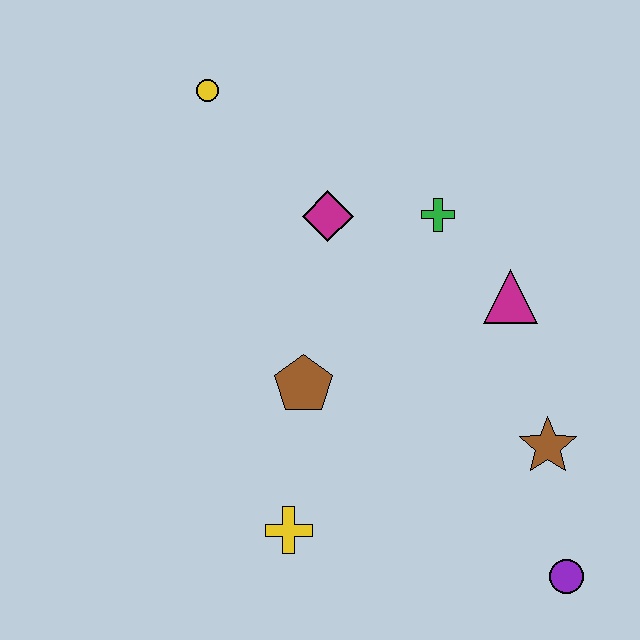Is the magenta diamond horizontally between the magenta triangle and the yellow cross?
Yes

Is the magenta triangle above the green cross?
No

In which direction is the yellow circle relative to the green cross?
The yellow circle is to the left of the green cross.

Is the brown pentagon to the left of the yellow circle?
No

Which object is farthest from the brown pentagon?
The purple circle is farthest from the brown pentagon.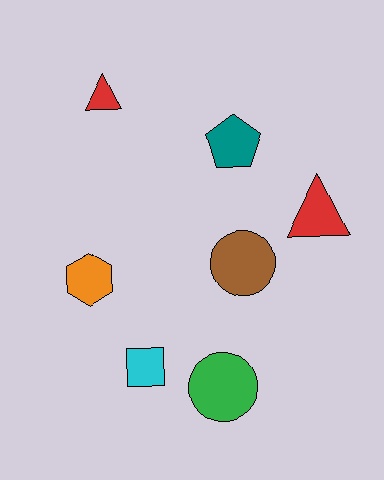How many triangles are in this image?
There are 2 triangles.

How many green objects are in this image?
There is 1 green object.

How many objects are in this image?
There are 7 objects.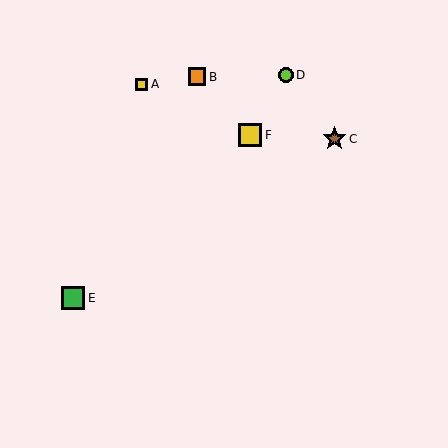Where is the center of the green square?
The center of the green square is at (73, 298).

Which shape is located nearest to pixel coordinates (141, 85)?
The yellow square (labeled A) at (141, 84) is nearest to that location.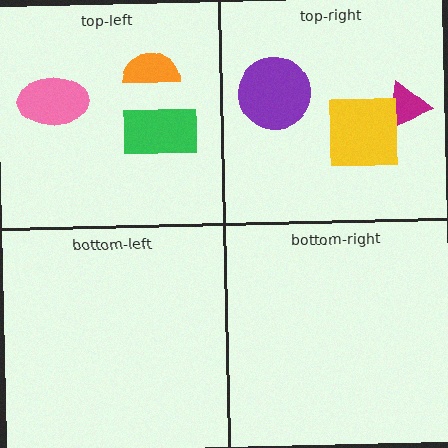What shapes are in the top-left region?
The orange semicircle, the pink ellipse, the green rectangle.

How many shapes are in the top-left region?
3.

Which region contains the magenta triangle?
The top-right region.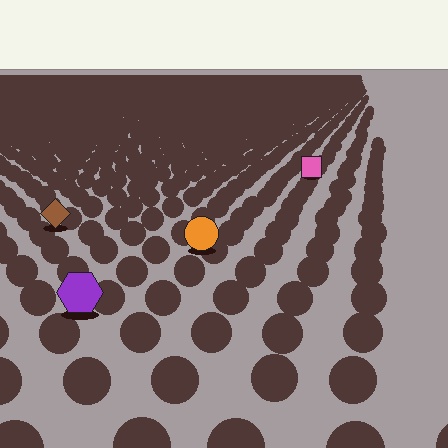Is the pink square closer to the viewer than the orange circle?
No. The orange circle is closer — you can tell from the texture gradient: the ground texture is coarser near it.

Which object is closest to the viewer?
The purple hexagon is closest. The texture marks near it are larger and more spread out.